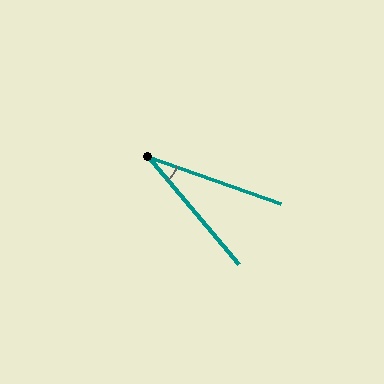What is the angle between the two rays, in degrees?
Approximately 30 degrees.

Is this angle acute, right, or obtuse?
It is acute.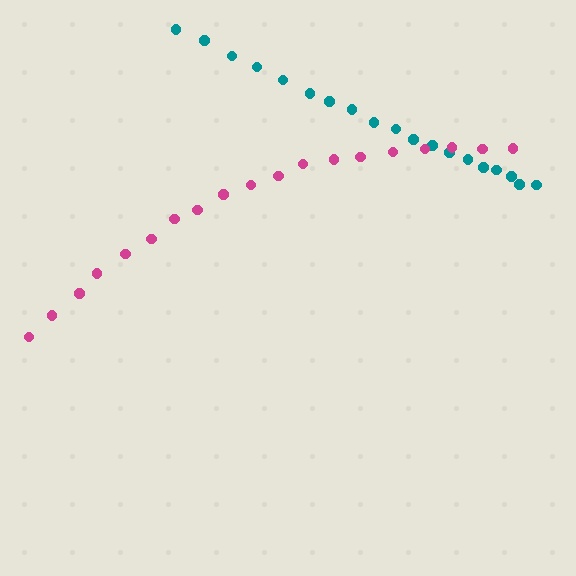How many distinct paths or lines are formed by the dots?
There are 2 distinct paths.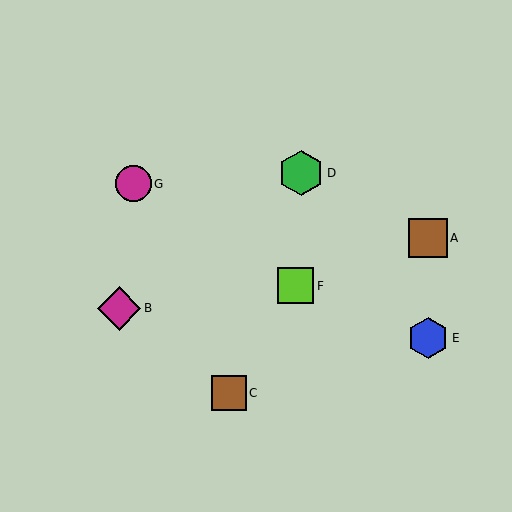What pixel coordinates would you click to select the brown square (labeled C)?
Click at (229, 393) to select the brown square C.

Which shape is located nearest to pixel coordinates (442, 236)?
The brown square (labeled A) at (428, 238) is nearest to that location.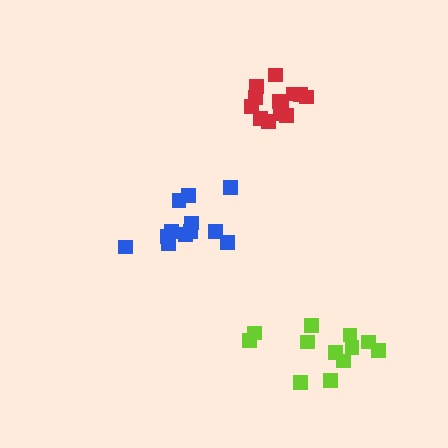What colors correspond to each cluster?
The clusters are colored: lime, red, blue.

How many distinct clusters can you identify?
There are 3 distinct clusters.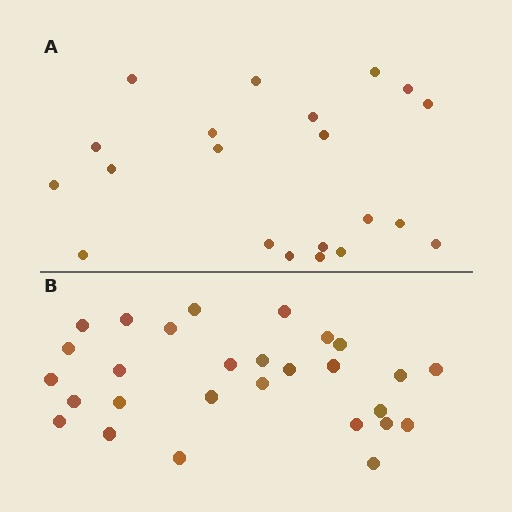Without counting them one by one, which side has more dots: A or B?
Region B (the bottom region) has more dots.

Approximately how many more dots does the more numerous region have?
Region B has roughly 8 or so more dots than region A.